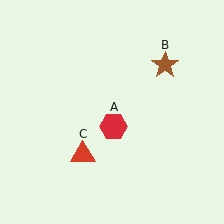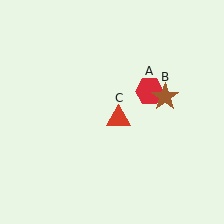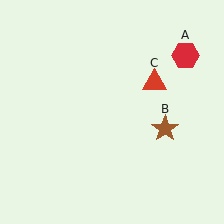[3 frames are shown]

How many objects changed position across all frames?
3 objects changed position: red hexagon (object A), brown star (object B), red triangle (object C).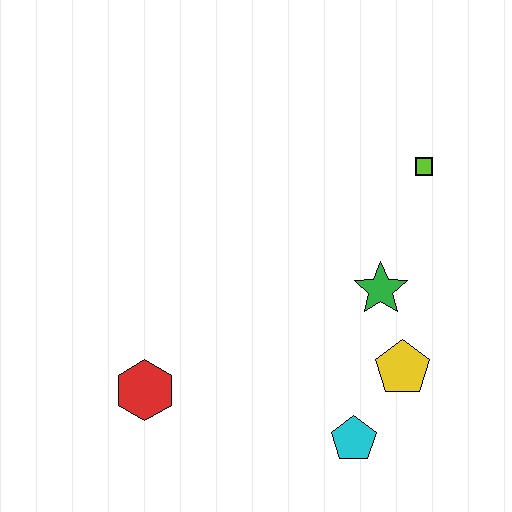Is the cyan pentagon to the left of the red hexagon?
No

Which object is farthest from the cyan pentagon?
The lime square is farthest from the cyan pentagon.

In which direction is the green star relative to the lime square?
The green star is below the lime square.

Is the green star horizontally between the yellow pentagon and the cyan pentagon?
Yes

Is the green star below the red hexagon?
No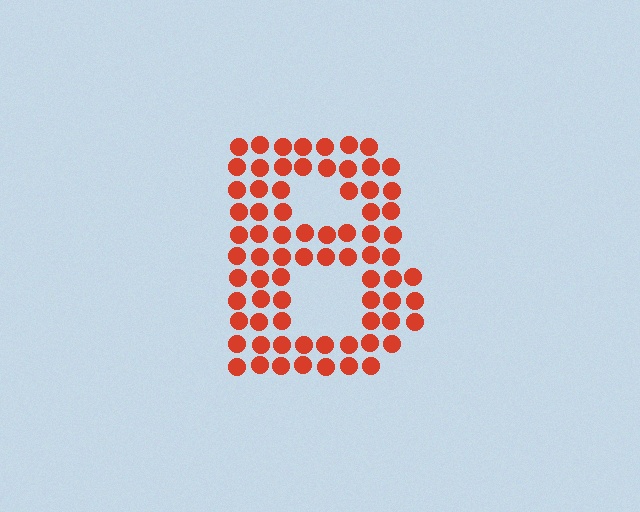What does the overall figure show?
The overall figure shows the letter B.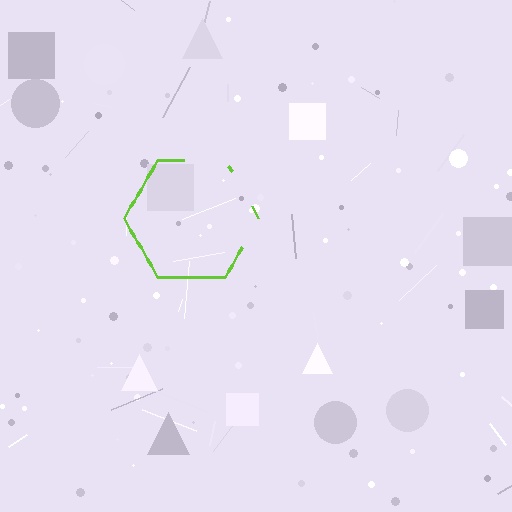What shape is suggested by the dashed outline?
The dashed outline suggests a hexagon.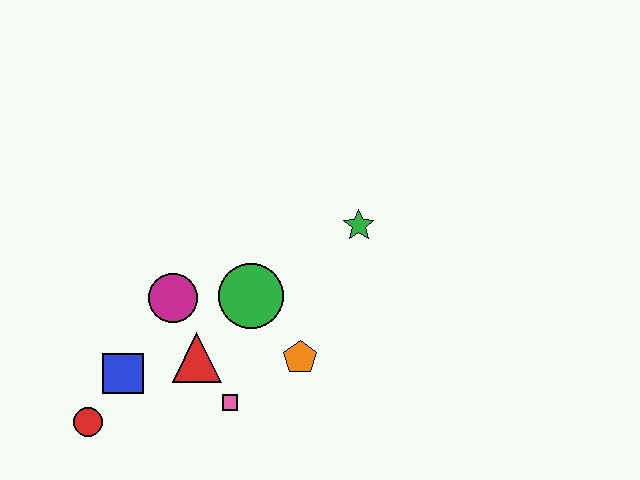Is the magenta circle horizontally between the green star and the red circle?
Yes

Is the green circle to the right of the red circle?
Yes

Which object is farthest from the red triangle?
The green star is farthest from the red triangle.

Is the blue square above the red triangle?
No